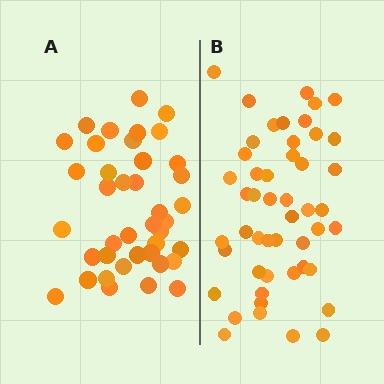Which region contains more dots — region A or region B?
Region B (the right region) has more dots.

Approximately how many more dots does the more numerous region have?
Region B has roughly 8 or so more dots than region A.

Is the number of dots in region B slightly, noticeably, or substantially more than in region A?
Region B has only slightly more — the two regions are fairly close. The ratio is roughly 1.2 to 1.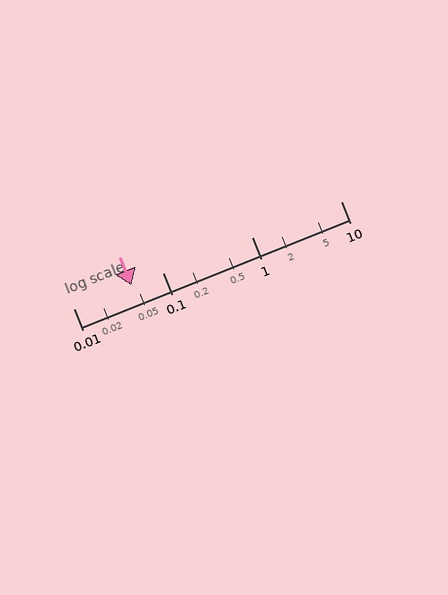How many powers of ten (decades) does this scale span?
The scale spans 3 decades, from 0.01 to 10.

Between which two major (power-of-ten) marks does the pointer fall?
The pointer is between 0.01 and 0.1.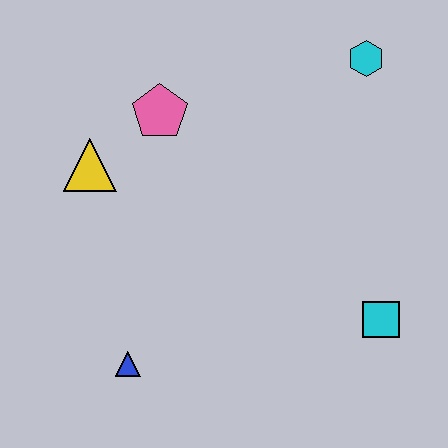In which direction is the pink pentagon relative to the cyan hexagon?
The pink pentagon is to the left of the cyan hexagon.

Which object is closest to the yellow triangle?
The pink pentagon is closest to the yellow triangle.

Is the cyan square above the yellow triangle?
No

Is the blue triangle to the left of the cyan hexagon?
Yes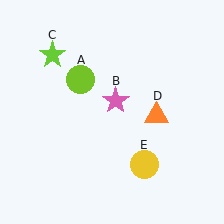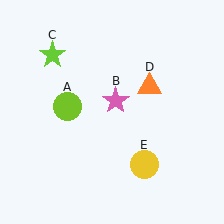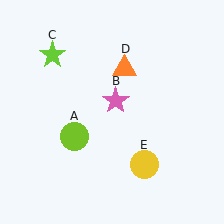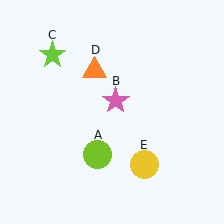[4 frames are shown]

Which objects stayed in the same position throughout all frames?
Pink star (object B) and lime star (object C) and yellow circle (object E) remained stationary.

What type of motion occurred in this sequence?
The lime circle (object A), orange triangle (object D) rotated counterclockwise around the center of the scene.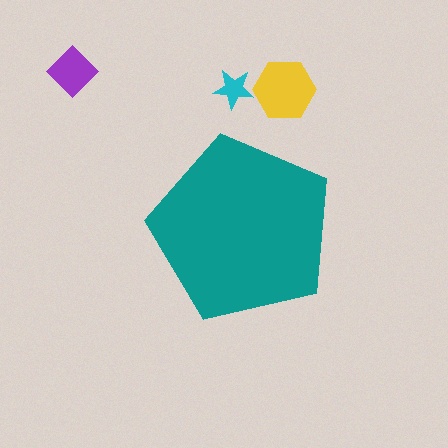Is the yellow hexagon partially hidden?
No, the yellow hexagon is fully visible.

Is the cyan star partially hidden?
No, the cyan star is fully visible.